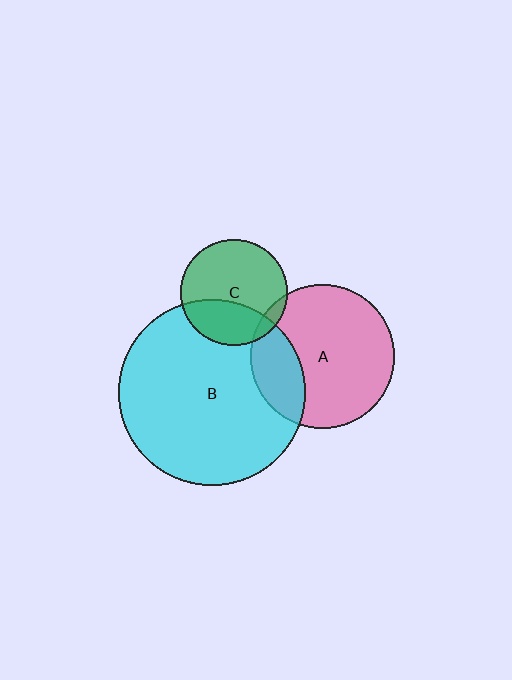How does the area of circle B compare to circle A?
Approximately 1.7 times.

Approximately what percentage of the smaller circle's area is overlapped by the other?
Approximately 35%.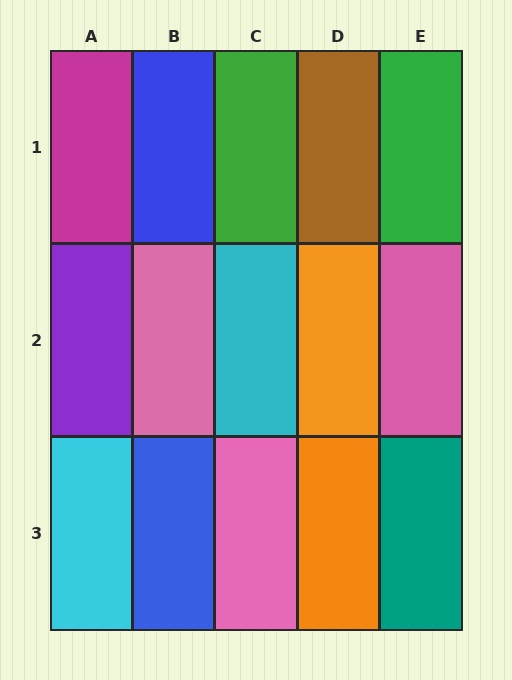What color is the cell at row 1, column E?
Green.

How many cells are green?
2 cells are green.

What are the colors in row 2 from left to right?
Purple, pink, cyan, orange, pink.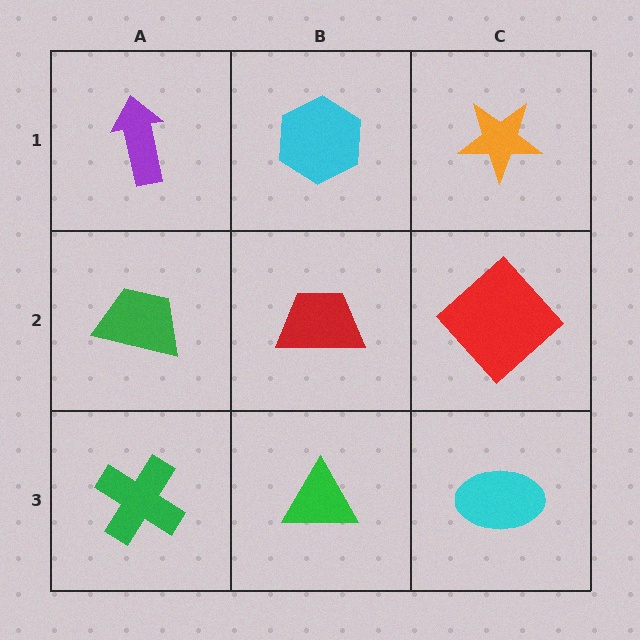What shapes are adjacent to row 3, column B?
A red trapezoid (row 2, column B), a green cross (row 3, column A), a cyan ellipse (row 3, column C).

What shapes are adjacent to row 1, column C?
A red diamond (row 2, column C), a cyan hexagon (row 1, column B).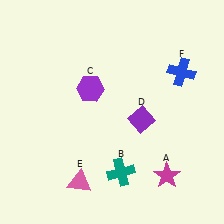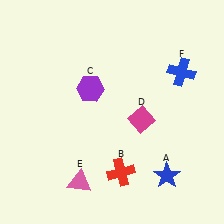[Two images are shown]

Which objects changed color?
A changed from magenta to blue. B changed from teal to red. D changed from purple to magenta.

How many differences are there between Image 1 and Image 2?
There are 3 differences between the two images.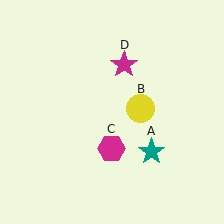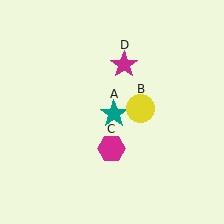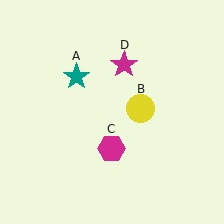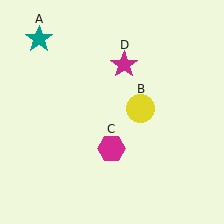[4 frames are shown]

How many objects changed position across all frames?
1 object changed position: teal star (object A).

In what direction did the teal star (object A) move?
The teal star (object A) moved up and to the left.